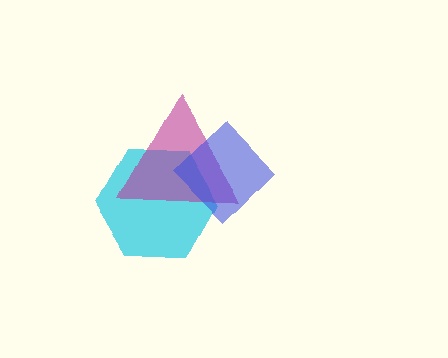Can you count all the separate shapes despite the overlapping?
Yes, there are 3 separate shapes.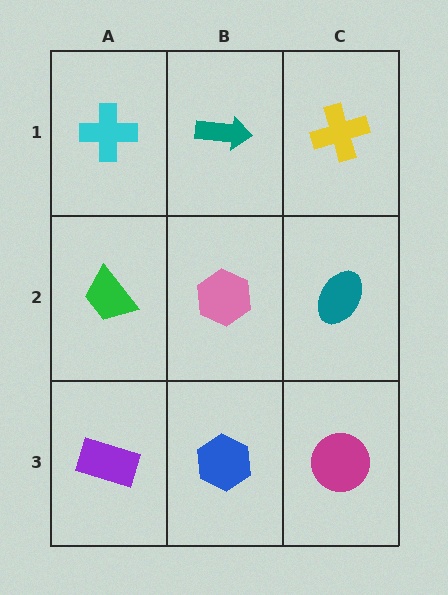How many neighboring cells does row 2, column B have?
4.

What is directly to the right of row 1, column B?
A yellow cross.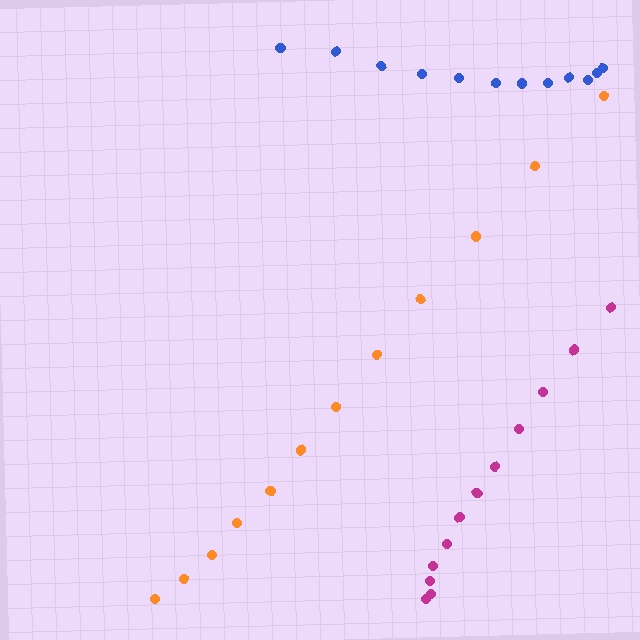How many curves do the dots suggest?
There are 3 distinct paths.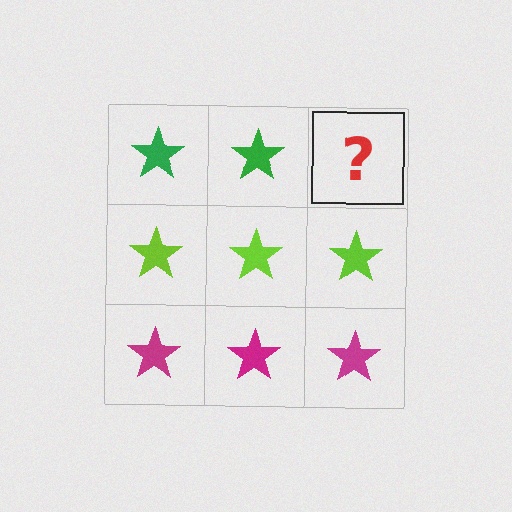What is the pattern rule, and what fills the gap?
The rule is that each row has a consistent color. The gap should be filled with a green star.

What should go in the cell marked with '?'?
The missing cell should contain a green star.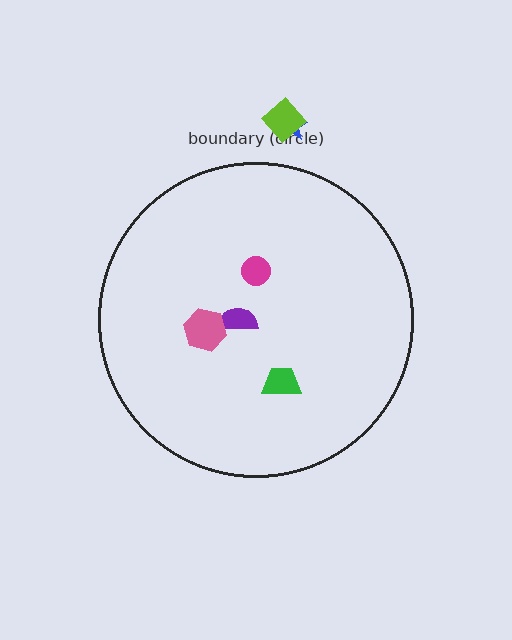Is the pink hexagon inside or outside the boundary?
Inside.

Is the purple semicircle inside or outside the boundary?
Inside.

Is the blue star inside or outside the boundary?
Outside.